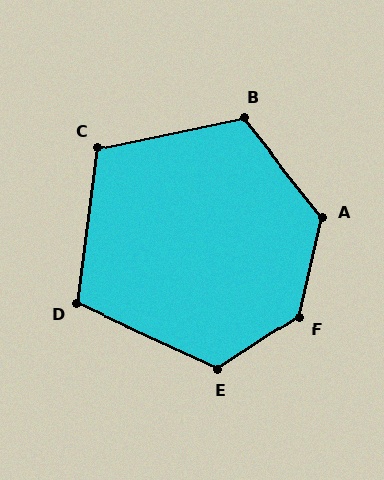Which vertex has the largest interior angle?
F, at approximately 136 degrees.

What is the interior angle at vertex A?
Approximately 129 degrees (obtuse).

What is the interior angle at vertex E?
Approximately 122 degrees (obtuse).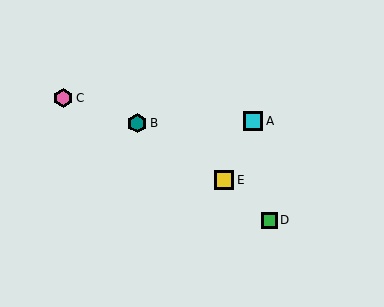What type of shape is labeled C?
Shape C is a pink hexagon.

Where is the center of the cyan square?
The center of the cyan square is at (253, 121).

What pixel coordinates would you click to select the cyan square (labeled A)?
Click at (253, 121) to select the cyan square A.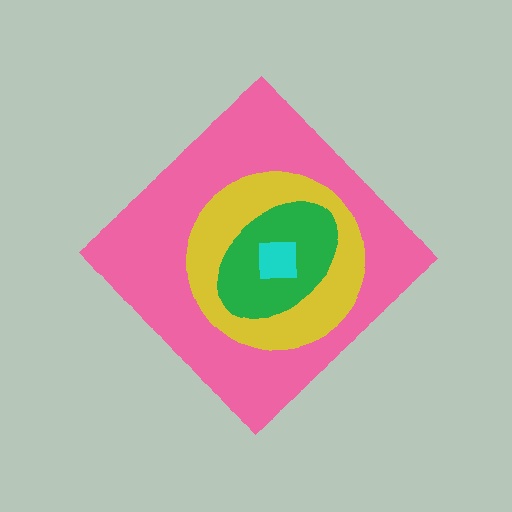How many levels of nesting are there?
4.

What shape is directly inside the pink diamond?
The yellow circle.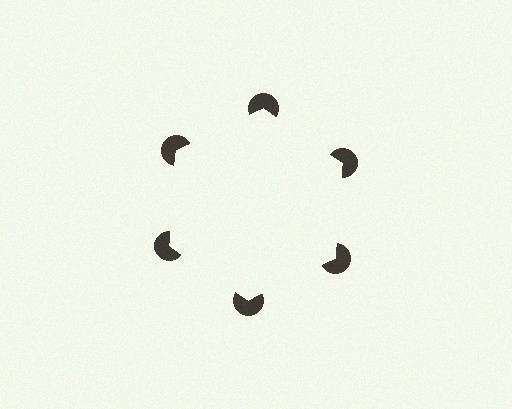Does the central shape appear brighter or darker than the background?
It typically appears slightly brighter than the background, even though no actual brightness change is drawn.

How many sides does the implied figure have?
6 sides.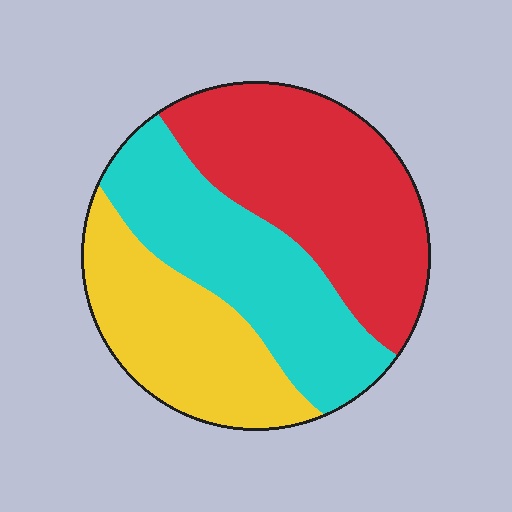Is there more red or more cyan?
Red.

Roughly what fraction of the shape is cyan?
Cyan takes up about one third (1/3) of the shape.